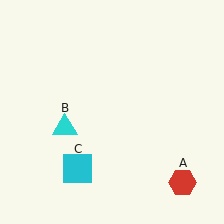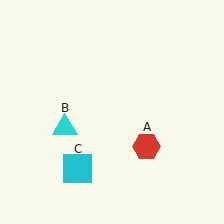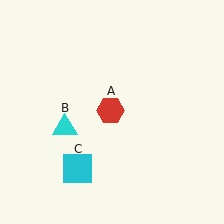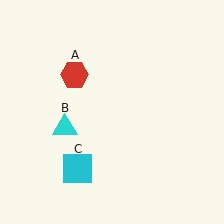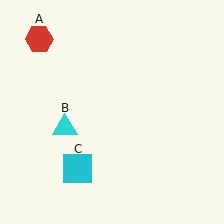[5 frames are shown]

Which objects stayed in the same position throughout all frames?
Cyan triangle (object B) and cyan square (object C) remained stationary.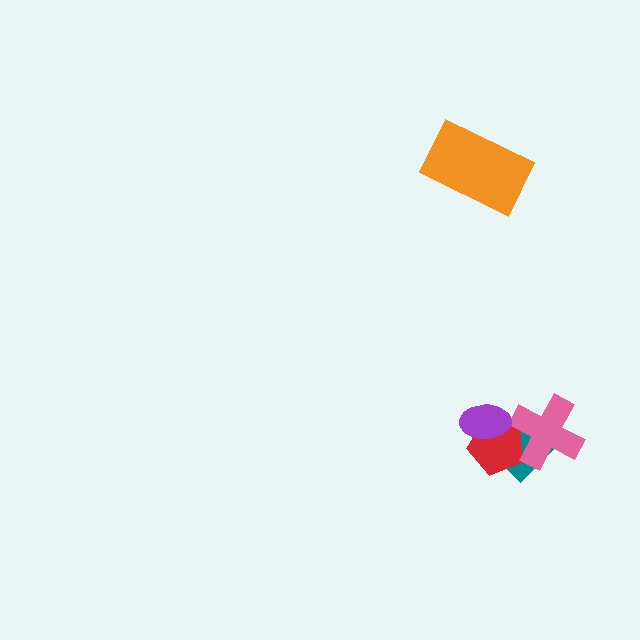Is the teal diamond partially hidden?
Yes, it is partially covered by another shape.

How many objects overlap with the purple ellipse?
2 objects overlap with the purple ellipse.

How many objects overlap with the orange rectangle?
0 objects overlap with the orange rectangle.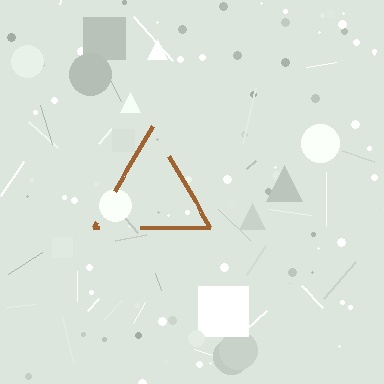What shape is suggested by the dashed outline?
The dashed outline suggests a triangle.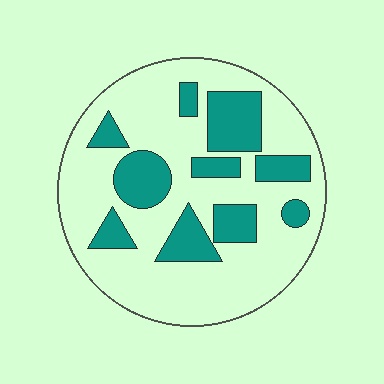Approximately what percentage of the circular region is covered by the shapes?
Approximately 30%.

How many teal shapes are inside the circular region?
10.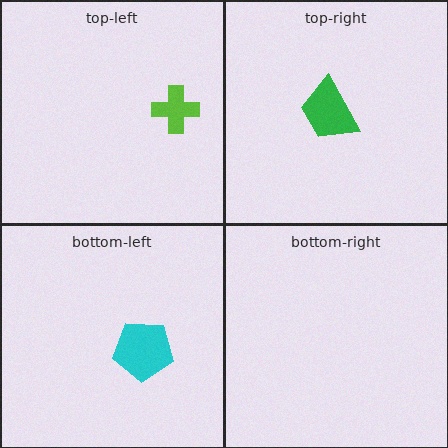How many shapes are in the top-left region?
1.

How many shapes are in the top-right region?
1.